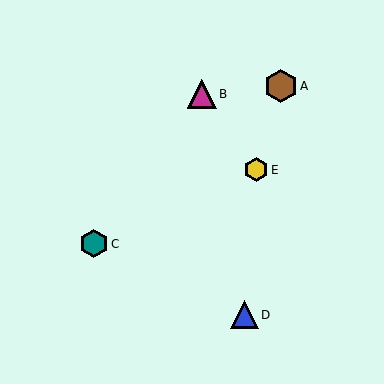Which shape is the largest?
The brown hexagon (labeled A) is the largest.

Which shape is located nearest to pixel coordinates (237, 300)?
The blue triangle (labeled D) at (244, 315) is nearest to that location.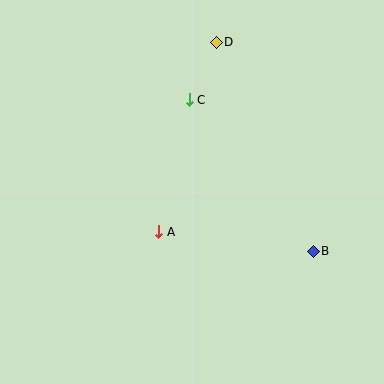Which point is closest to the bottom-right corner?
Point B is closest to the bottom-right corner.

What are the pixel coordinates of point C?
Point C is at (189, 100).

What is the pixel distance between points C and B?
The distance between C and B is 196 pixels.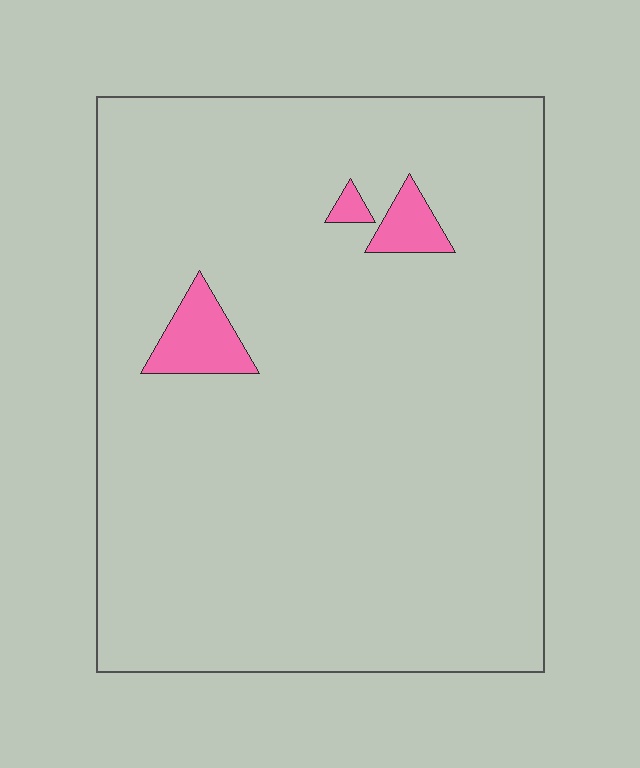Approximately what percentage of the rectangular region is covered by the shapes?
Approximately 5%.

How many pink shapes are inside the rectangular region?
3.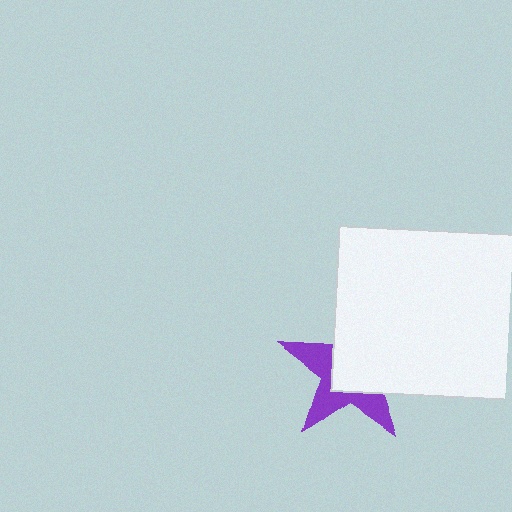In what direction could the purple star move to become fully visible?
The purple star could move toward the lower-left. That would shift it out from behind the white rectangle entirely.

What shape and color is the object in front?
The object in front is a white rectangle.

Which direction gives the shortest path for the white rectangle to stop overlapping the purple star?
Moving toward the upper-right gives the shortest separation.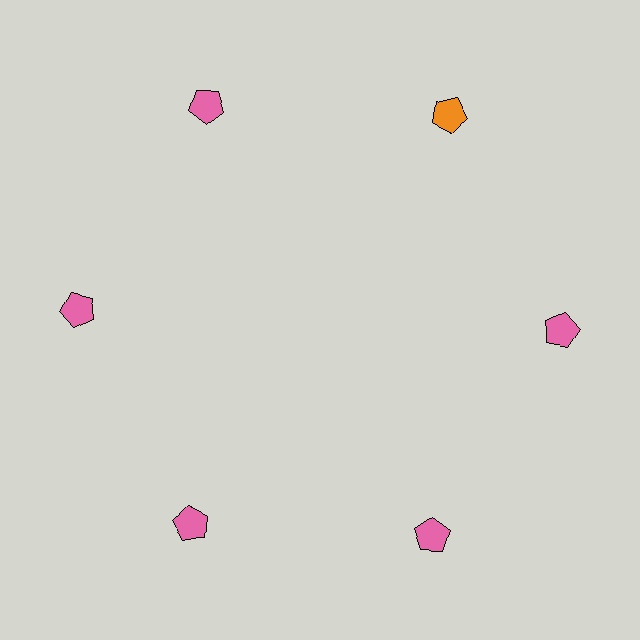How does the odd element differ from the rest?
It has a different color: orange instead of pink.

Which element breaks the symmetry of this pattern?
The orange pentagon at roughly the 1 o'clock position breaks the symmetry. All other shapes are pink pentagons.